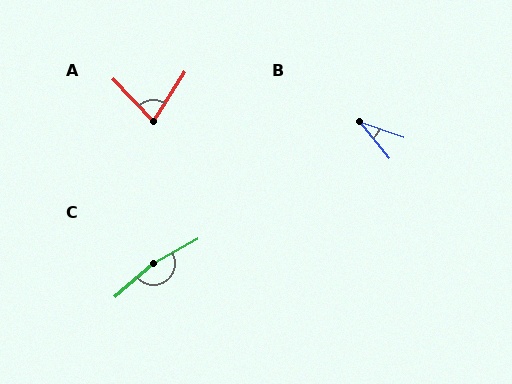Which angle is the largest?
C, at approximately 168 degrees.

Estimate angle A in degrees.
Approximately 76 degrees.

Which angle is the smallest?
B, at approximately 32 degrees.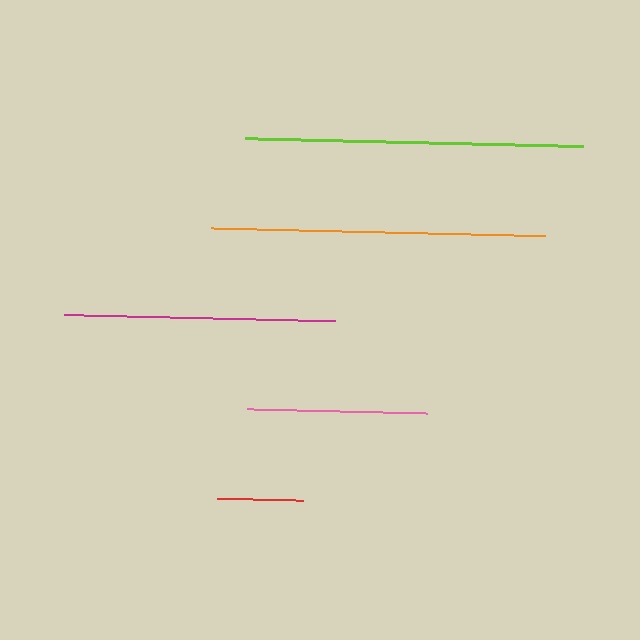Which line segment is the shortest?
The red line is the shortest at approximately 85 pixels.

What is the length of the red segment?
The red segment is approximately 85 pixels long.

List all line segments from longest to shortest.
From longest to shortest: lime, orange, magenta, pink, red.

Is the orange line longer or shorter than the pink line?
The orange line is longer than the pink line.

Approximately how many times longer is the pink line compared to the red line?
The pink line is approximately 2.1 times the length of the red line.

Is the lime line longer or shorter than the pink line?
The lime line is longer than the pink line.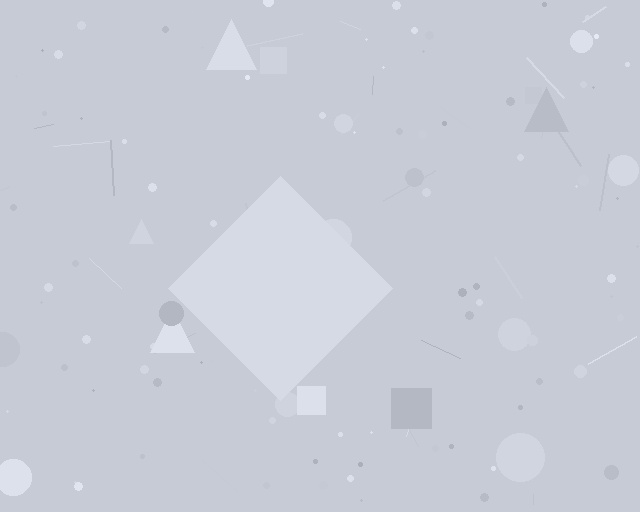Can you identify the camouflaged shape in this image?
The camouflaged shape is a diamond.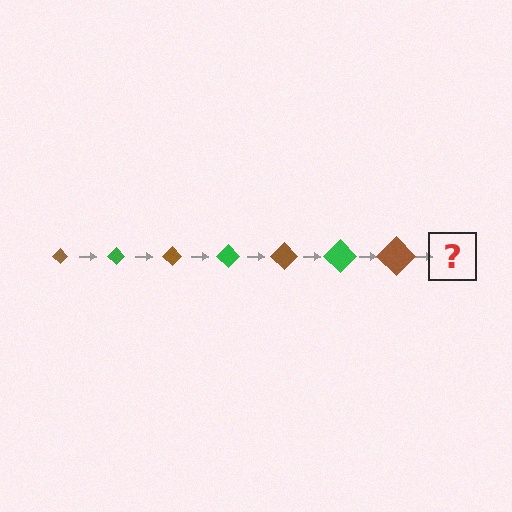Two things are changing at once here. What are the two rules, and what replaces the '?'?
The two rules are that the diamond grows larger each step and the color cycles through brown and green. The '?' should be a green diamond, larger than the previous one.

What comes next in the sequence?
The next element should be a green diamond, larger than the previous one.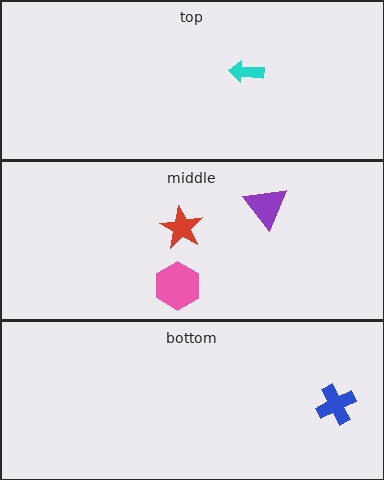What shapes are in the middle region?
The pink hexagon, the red star, the purple triangle.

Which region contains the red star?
The middle region.